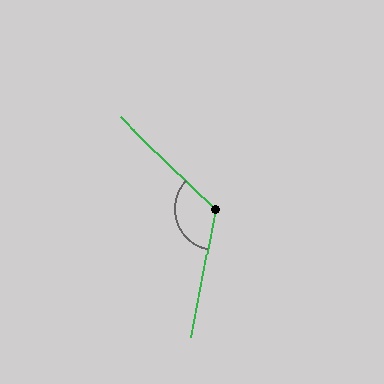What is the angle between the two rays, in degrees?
Approximately 123 degrees.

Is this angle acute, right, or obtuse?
It is obtuse.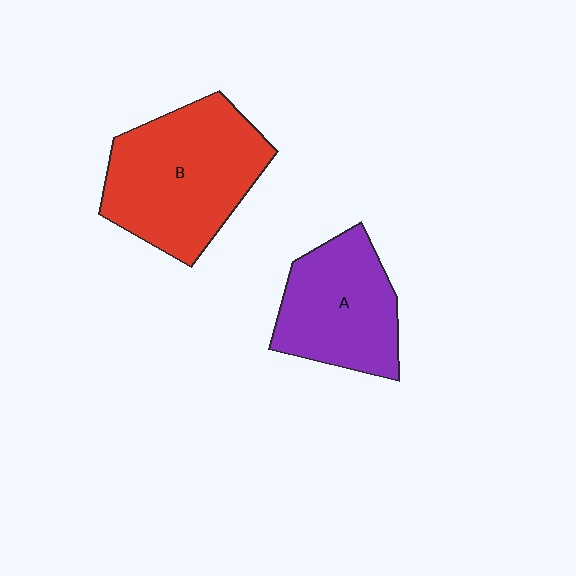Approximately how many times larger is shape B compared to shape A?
Approximately 1.4 times.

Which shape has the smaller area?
Shape A (purple).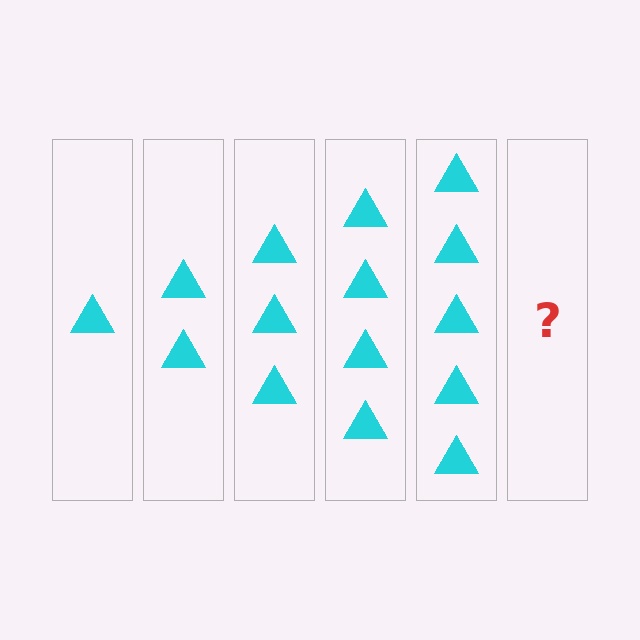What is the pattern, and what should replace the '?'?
The pattern is that each step adds one more triangle. The '?' should be 6 triangles.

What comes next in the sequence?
The next element should be 6 triangles.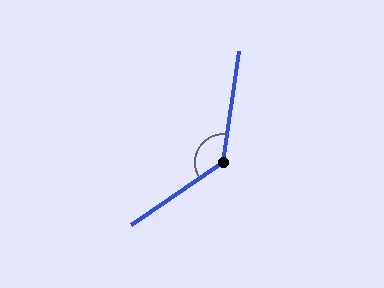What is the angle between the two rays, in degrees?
Approximately 132 degrees.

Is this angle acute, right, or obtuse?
It is obtuse.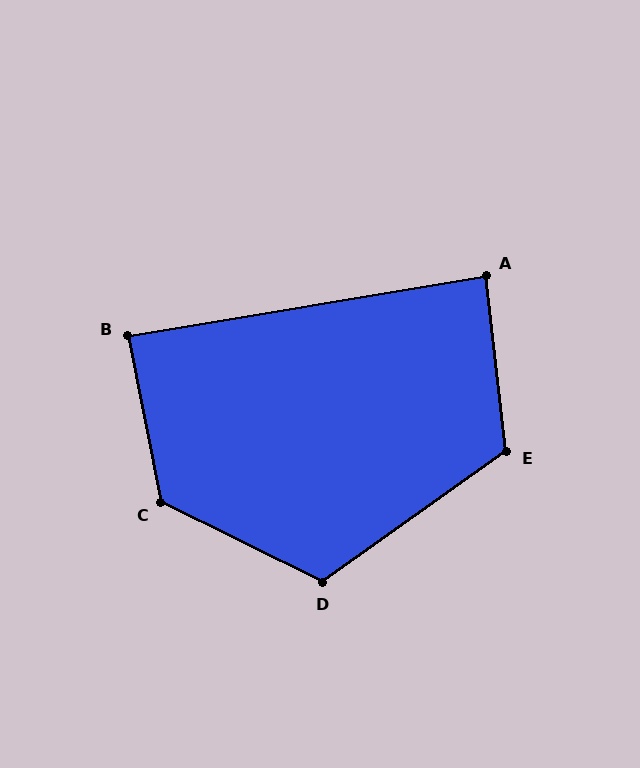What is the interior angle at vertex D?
Approximately 118 degrees (obtuse).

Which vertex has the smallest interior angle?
A, at approximately 87 degrees.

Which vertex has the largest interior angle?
C, at approximately 128 degrees.